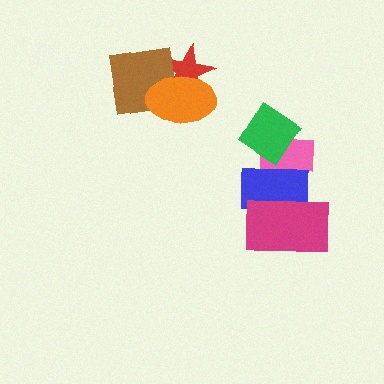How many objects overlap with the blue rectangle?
3 objects overlap with the blue rectangle.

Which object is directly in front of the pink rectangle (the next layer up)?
The green diamond is directly in front of the pink rectangle.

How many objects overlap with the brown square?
2 objects overlap with the brown square.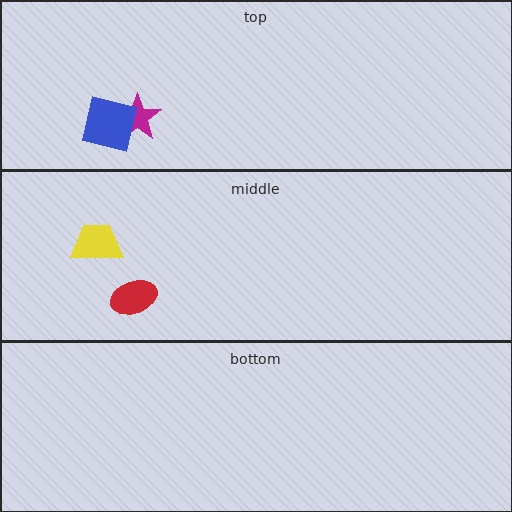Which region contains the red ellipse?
The middle region.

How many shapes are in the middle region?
2.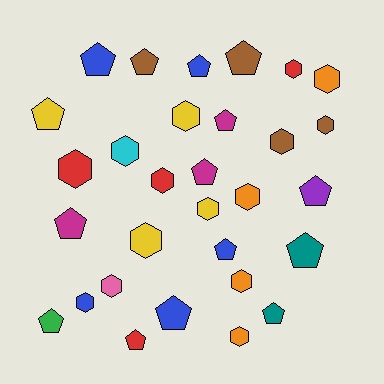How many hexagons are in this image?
There are 15 hexagons.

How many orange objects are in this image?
There are 4 orange objects.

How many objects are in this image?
There are 30 objects.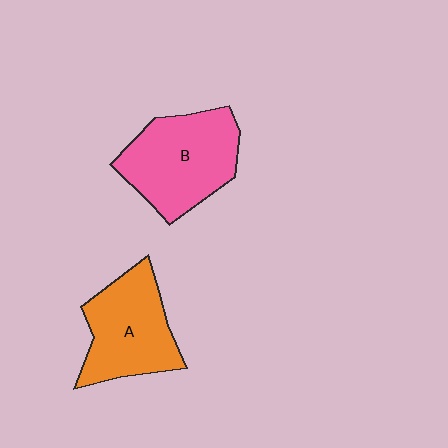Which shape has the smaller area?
Shape A (orange).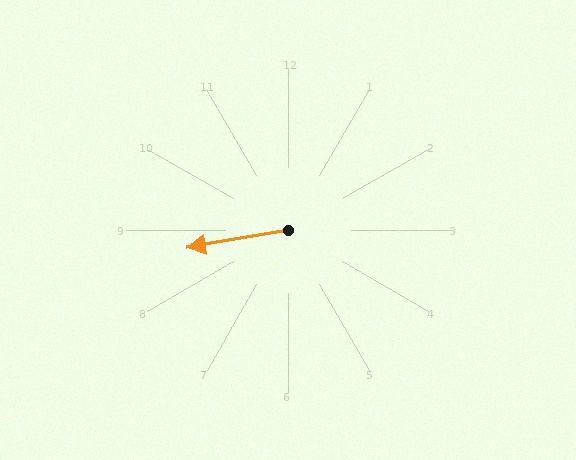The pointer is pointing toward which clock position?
Roughly 9 o'clock.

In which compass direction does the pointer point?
West.